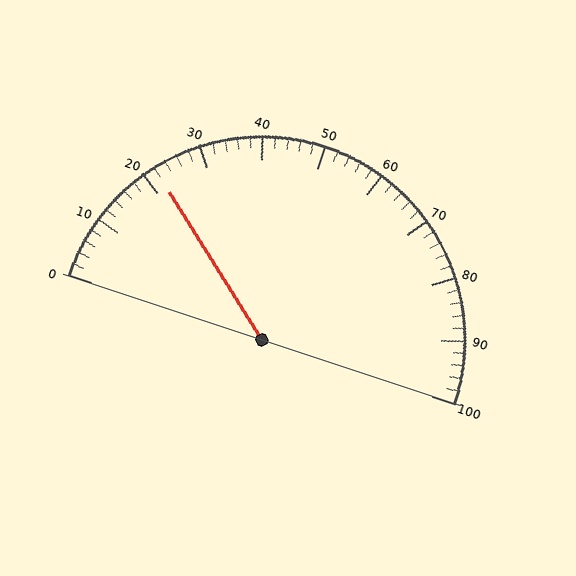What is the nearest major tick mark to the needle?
The nearest major tick mark is 20.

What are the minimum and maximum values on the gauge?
The gauge ranges from 0 to 100.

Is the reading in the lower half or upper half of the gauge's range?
The reading is in the lower half of the range (0 to 100).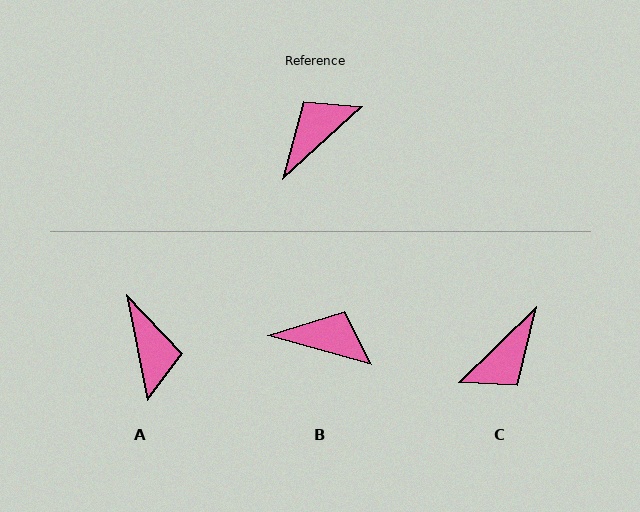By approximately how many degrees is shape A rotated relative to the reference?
Approximately 121 degrees clockwise.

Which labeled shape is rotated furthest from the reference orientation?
C, about 177 degrees away.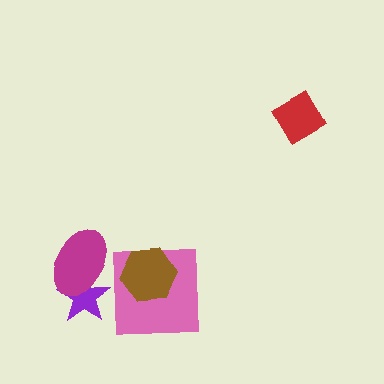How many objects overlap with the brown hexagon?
1 object overlaps with the brown hexagon.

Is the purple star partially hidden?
Yes, it is partially covered by another shape.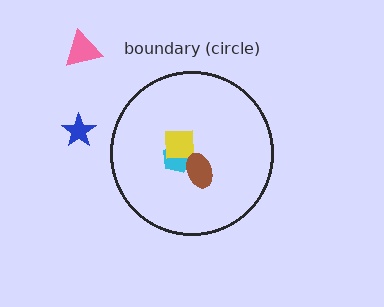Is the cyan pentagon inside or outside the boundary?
Inside.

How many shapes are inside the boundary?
3 inside, 2 outside.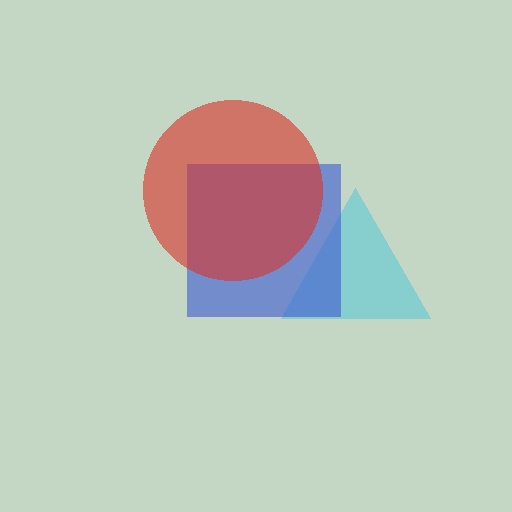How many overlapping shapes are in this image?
There are 3 overlapping shapes in the image.